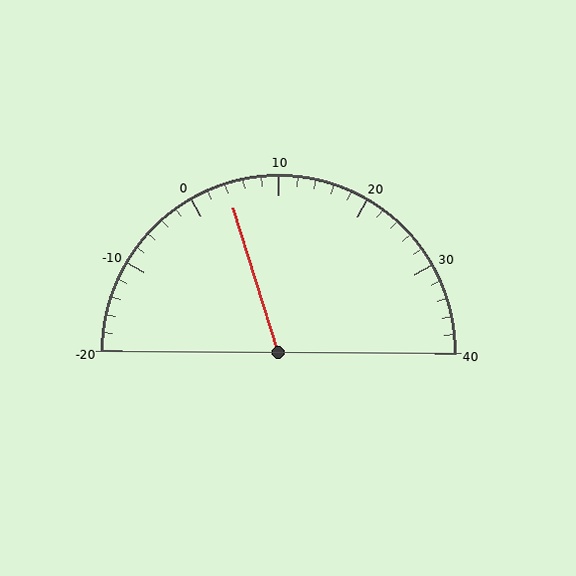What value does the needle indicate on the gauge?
The needle indicates approximately 4.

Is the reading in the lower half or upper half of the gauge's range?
The reading is in the lower half of the range (-20 to 40).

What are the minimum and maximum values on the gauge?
The gauge ranges from -20 to 40.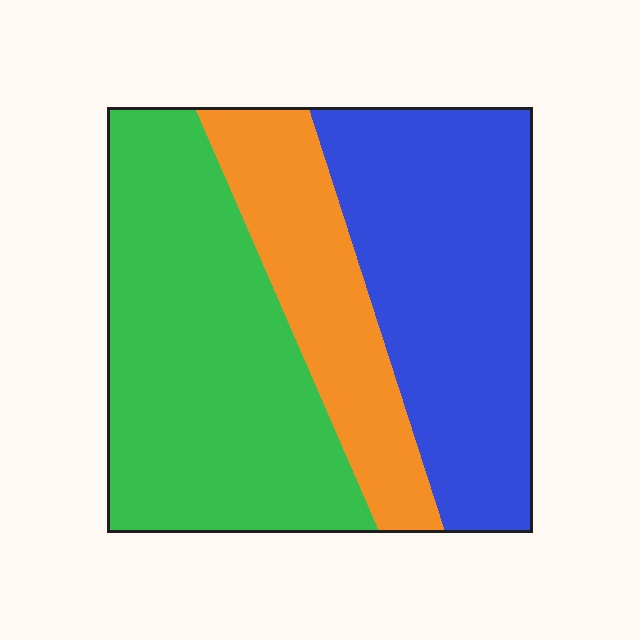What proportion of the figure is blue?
Blue covers 37% of the figure.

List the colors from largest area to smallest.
From largest to smallest: green, blue, orange.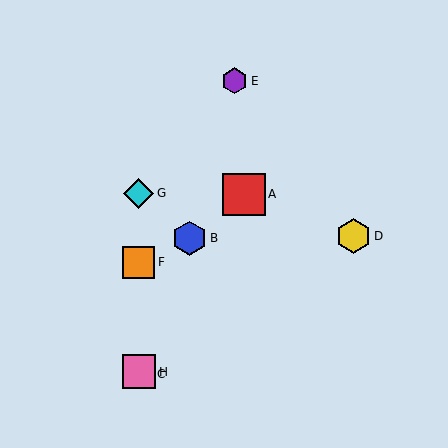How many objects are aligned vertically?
4 objects (C, F, G, H) are aligned vertically.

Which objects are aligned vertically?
Objects C, F, G, H are aligned vertically.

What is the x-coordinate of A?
Object A is at x≈244.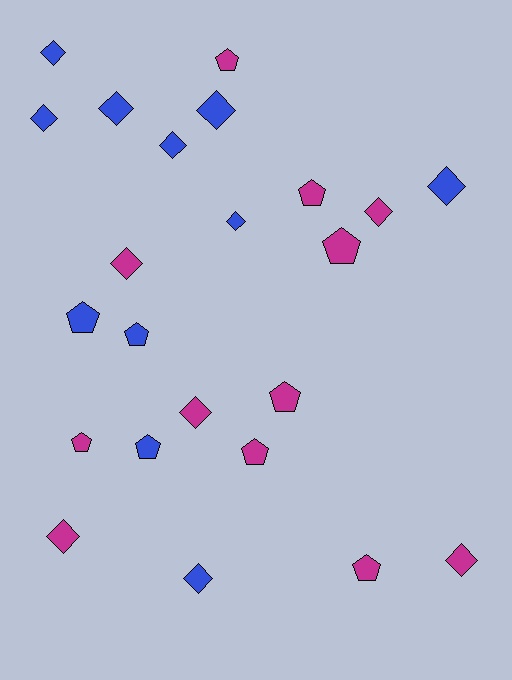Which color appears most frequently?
Magenta, with 12 objects.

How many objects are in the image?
There are 23 objects.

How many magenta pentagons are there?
There are 7 magenta pentagons.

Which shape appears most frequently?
Diamond, with 13 objects.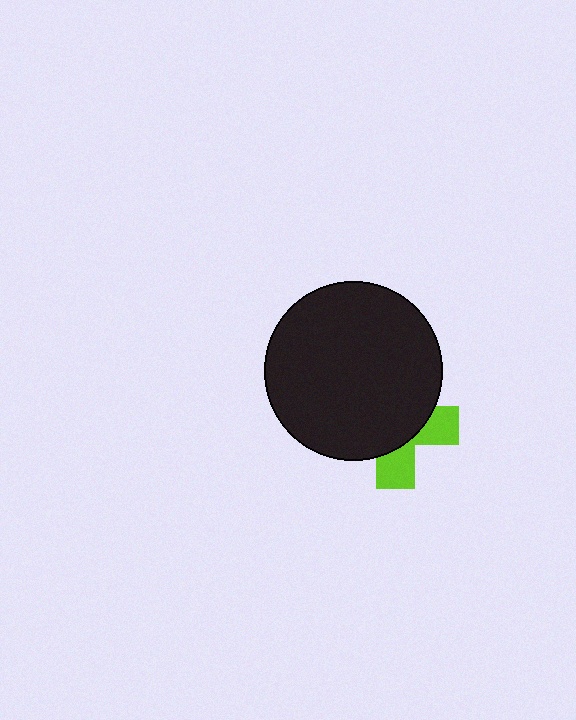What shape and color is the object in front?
The object in front is a black circle.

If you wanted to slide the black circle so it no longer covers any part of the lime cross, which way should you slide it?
Slide it toward the upper-left — that is the most direct way to separate the two shapes.